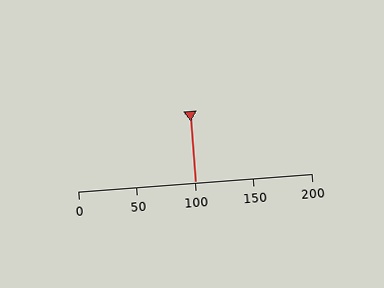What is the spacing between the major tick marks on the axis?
The major ticks are spaced 50 apart.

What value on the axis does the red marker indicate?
The marker indicates approximately 100.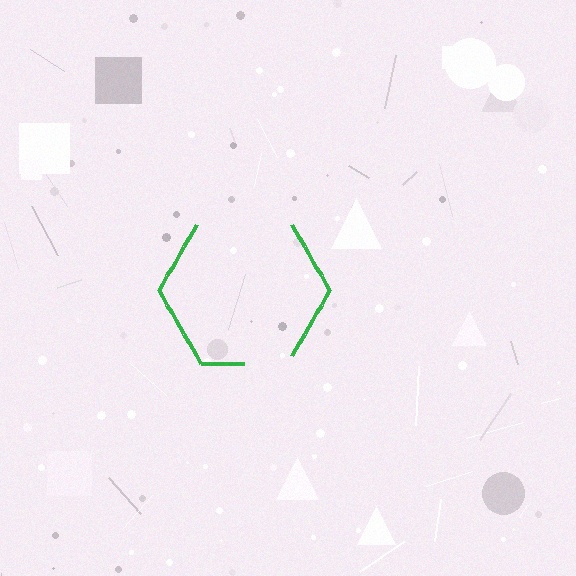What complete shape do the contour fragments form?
The contour fragments form a hexagon.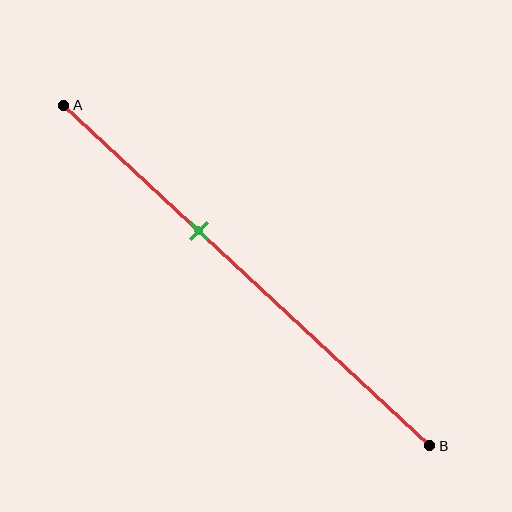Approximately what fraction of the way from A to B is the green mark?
The green mark is approximately 35% of the way from A to B.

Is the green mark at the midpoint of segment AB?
No, the mark is at about 35% from A, not at the 50% midpoint.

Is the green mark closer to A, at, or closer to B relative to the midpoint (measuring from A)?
The green mark is closer to point A than the midpoint of segment AB.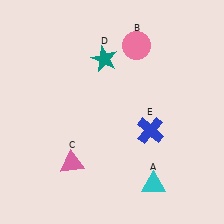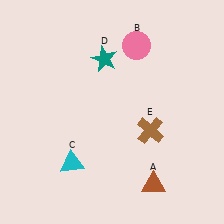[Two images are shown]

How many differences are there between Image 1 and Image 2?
There are 3 differences between the two images.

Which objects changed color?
A changed from cyan to brown. C changed from pink to cyan. E changed from blue to brown.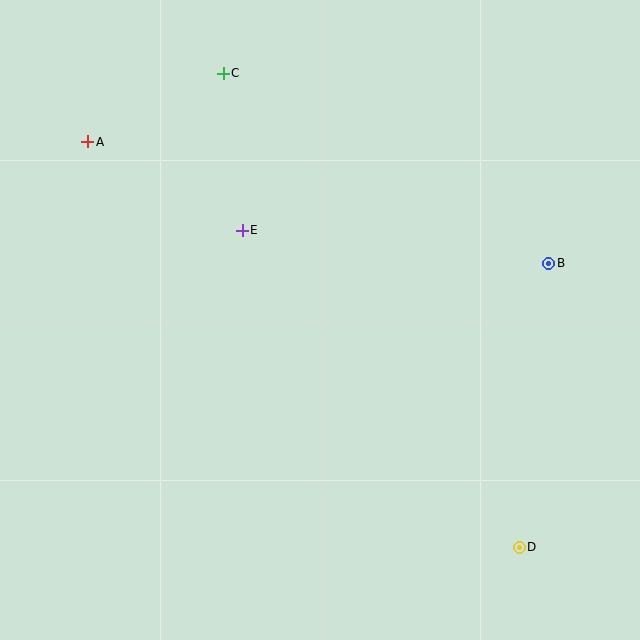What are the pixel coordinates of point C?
Point C is at (223, 73).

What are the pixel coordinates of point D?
Point D is at (519, 547).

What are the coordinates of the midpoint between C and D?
The midpoint between C and D is at (371, 310).